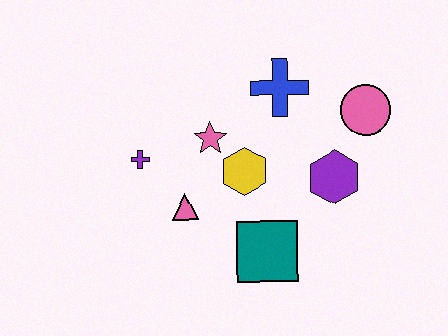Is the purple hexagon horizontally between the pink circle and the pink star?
Yes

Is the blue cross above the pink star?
Yes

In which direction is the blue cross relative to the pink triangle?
The blue cross is above the pink triangle.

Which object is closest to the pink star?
The yellow hexagon is closest to the pink star.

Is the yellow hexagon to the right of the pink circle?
No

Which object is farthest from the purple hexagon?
The purple cross is farthest from the purple hexagon.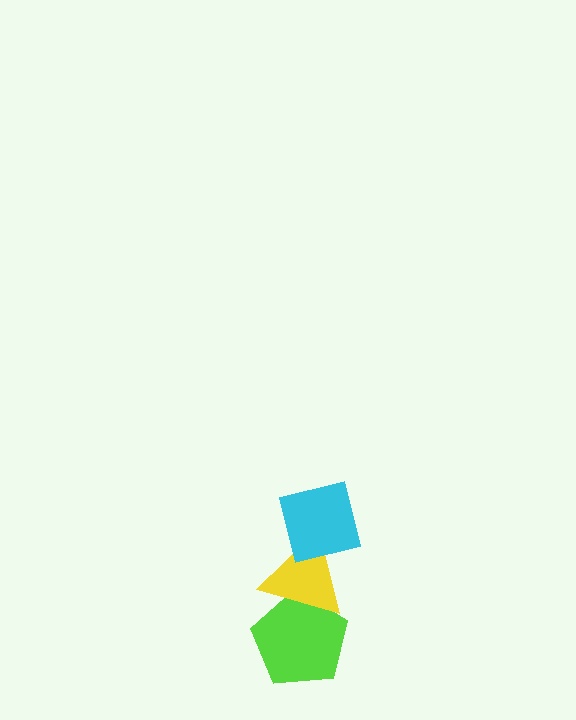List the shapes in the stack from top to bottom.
From top to bottom: the cyan square, the yellow triangle, the lime pentagon.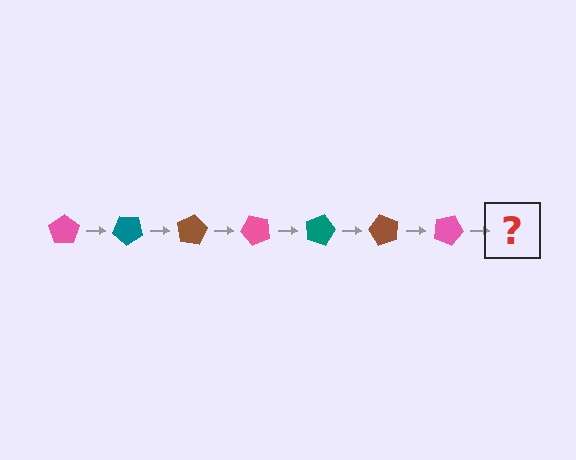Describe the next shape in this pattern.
It should be a teal pentagon, rotated 280 degrees from the start.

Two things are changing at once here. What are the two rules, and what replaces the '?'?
The two rules are that it rotates 40 degrees each step and the color cycles through pink, teal, and brown. The '?' should be a teal pentagon, rotated 280 degrees from the start.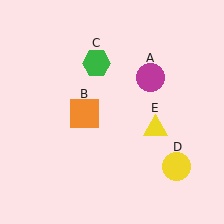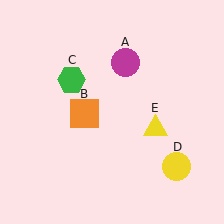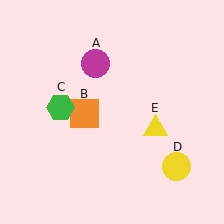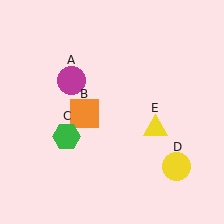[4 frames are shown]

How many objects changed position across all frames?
2 objects changed position: magenta circle (object A), green hexagon (object C).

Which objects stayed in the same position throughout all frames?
Orange square (object B) and yellow circle (object D) and yellow triangle (object E) remained stationary.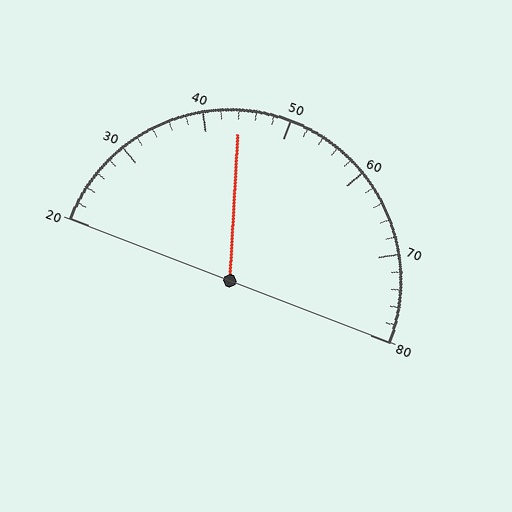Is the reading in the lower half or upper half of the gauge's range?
The reading is in the lower half of the range (20 to 80).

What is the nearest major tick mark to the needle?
The nearest major tick mark is 40.